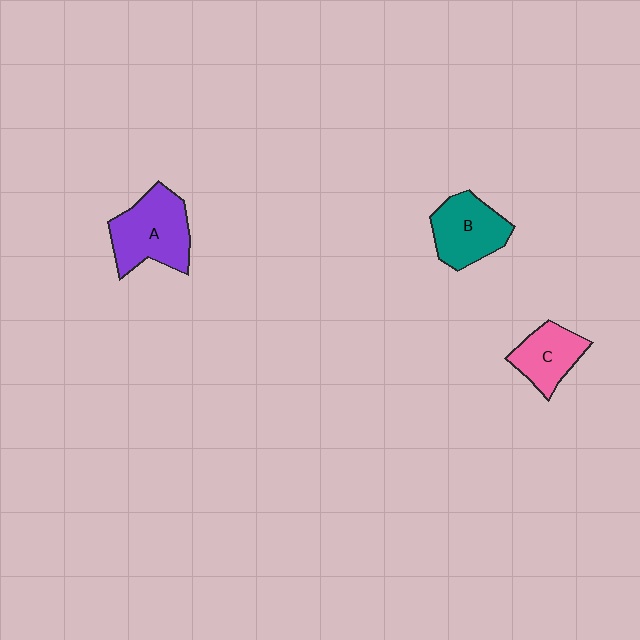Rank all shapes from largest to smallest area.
From largest to smallest: A (purple), B (teal), C (pink).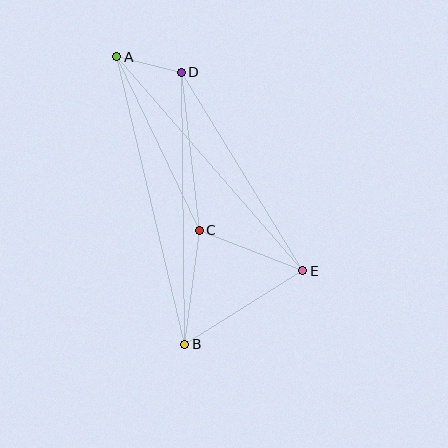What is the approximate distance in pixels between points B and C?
The distance between B and C is approximately 115 pixels.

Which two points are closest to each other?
Points A and D are closest to each other.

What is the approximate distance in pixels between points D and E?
The distance between D and E is approximately 233 pixels.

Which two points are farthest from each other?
Points A and B are farthest from each other.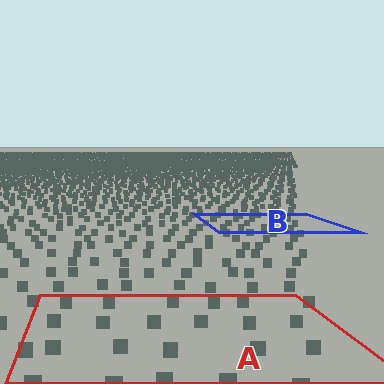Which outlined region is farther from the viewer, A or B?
Region B is farther from the viewer — the texture elements inside it appear smaller and more densely packed.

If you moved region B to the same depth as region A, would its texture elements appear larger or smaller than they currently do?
They would appear larger. At a closer depth, the same texture elements are projected at a bigger on-screen size.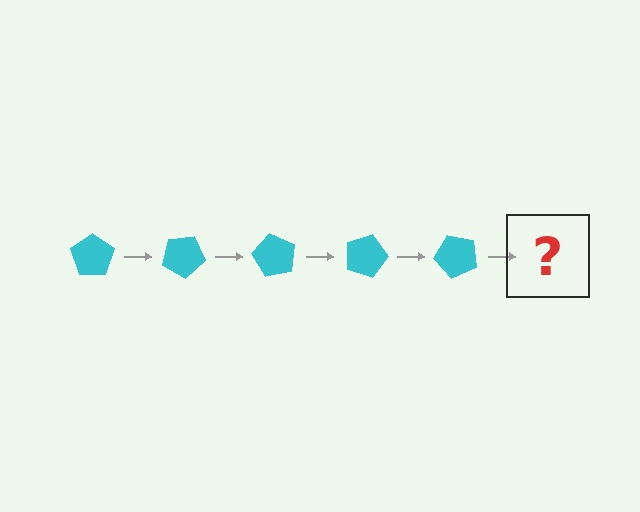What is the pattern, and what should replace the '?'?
The pattern is that the pentagon rotates 30 degrees each step. The '?' should be a cyan pentagon rotated 150 degrees.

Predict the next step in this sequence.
The next step is a cyan pentagon rotated 150 degrees.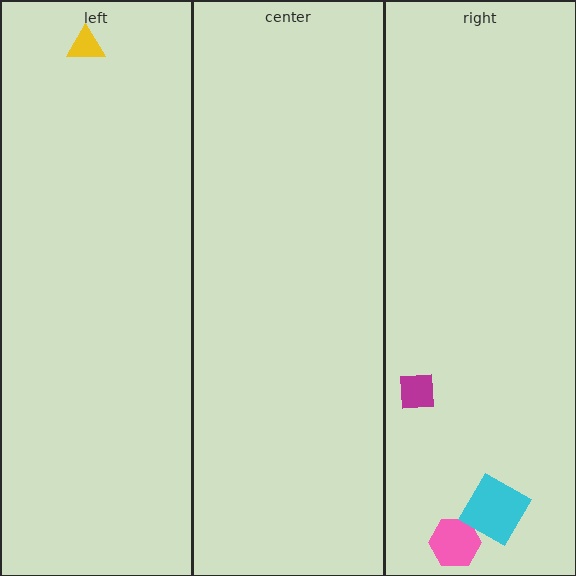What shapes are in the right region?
The magenta square, the pink hexagon, the cyan square.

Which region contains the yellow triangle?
The left region.